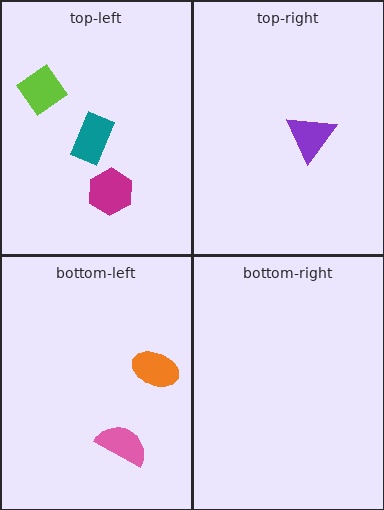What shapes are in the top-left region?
The teal rectangle, the lime diamond, the magenta hexagon.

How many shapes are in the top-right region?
1.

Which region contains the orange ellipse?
The bottom-left region.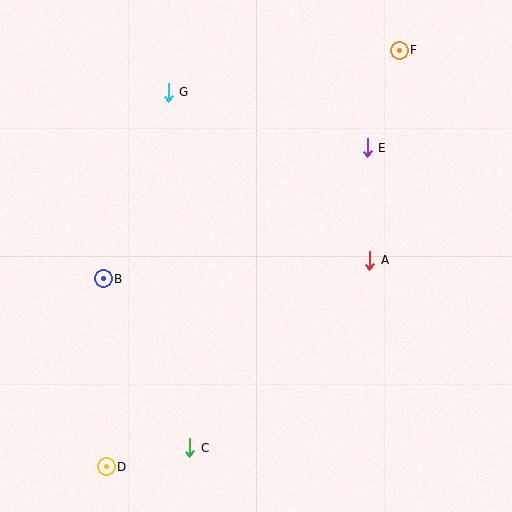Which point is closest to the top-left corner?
Point G is closest to the top-left corner.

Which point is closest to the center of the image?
Point A at (370, 260) is closest to the center.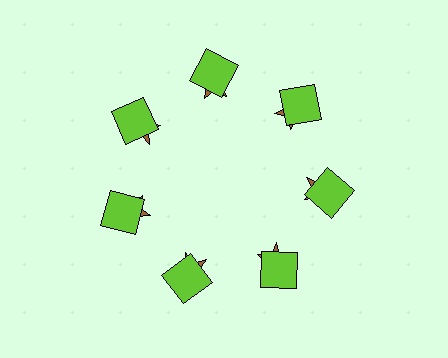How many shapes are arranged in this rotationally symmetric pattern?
There are 14 shapes, arranged in 7 groups of 2.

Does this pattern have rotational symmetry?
Yes, this pattern has 7-fold rotational symmetry. It looks the same after rotating 51 degrees around the center.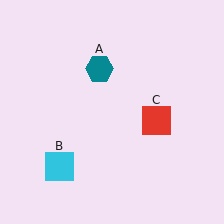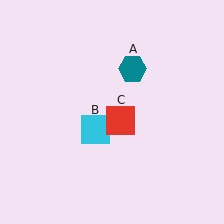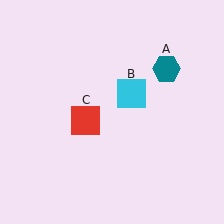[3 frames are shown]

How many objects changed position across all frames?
3 objects changed position: teal hexagon (object A), cyan square (object B), red square (object C).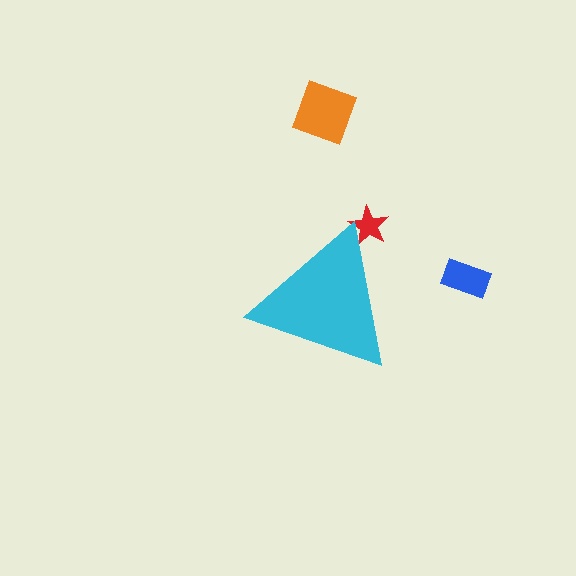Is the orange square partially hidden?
No, the orange square is fully visible.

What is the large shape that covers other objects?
A cyan triangle.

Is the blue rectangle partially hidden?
No, the blue rectangle is fully visible.